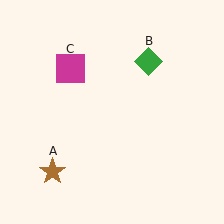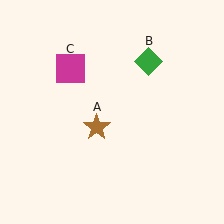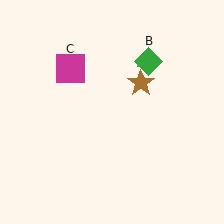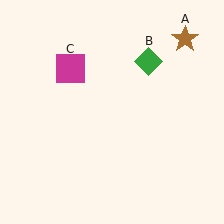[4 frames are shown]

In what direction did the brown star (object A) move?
The brown star (object A) moved up and to the right.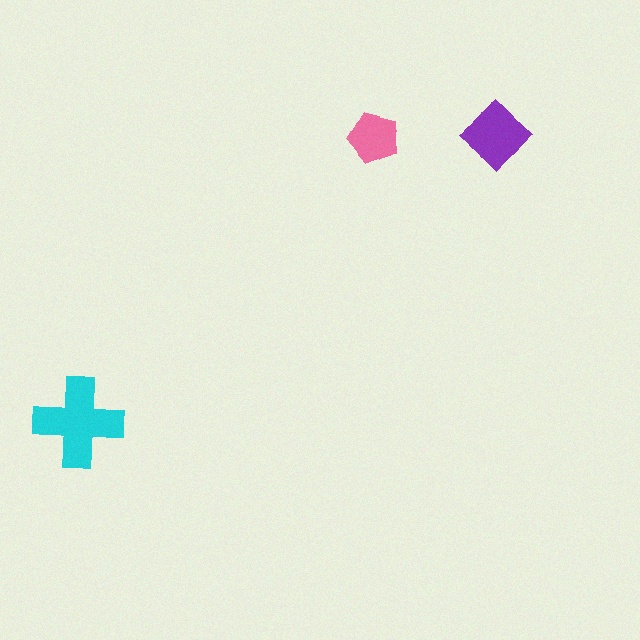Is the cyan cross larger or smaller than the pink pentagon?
Larger.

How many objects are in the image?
There are 3 objects in the image.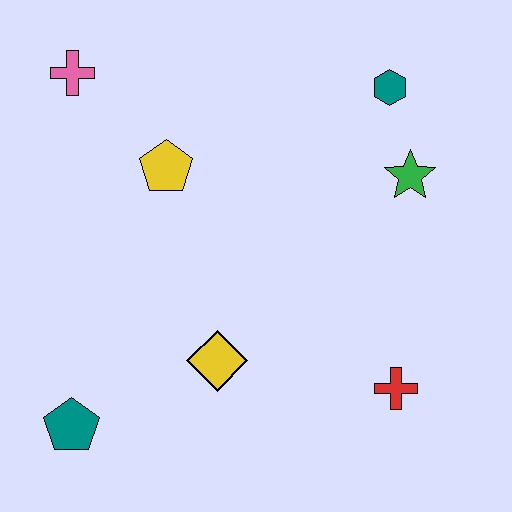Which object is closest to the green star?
The teal hexagon is closest to the green star.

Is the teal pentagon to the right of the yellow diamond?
No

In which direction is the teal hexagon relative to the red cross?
The teal hexagon is above the red cross.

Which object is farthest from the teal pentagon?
The teal hexagon is farthest from the teal pentagon.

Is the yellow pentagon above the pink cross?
No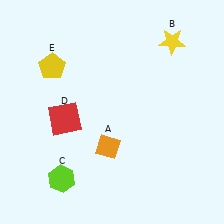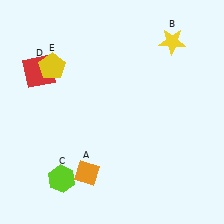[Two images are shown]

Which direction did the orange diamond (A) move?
The orange diamond (A) moved down.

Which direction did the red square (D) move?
The red square (D) moved up.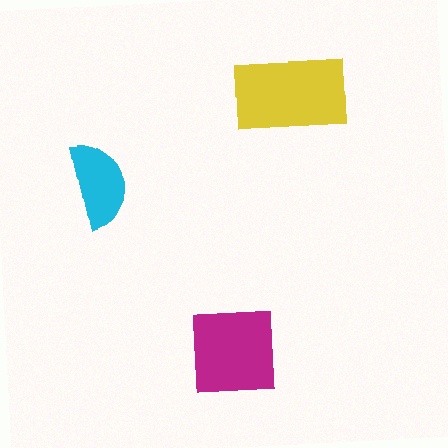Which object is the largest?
The yellow rectangle.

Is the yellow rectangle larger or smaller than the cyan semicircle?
Larger.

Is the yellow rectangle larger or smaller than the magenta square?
Larger.